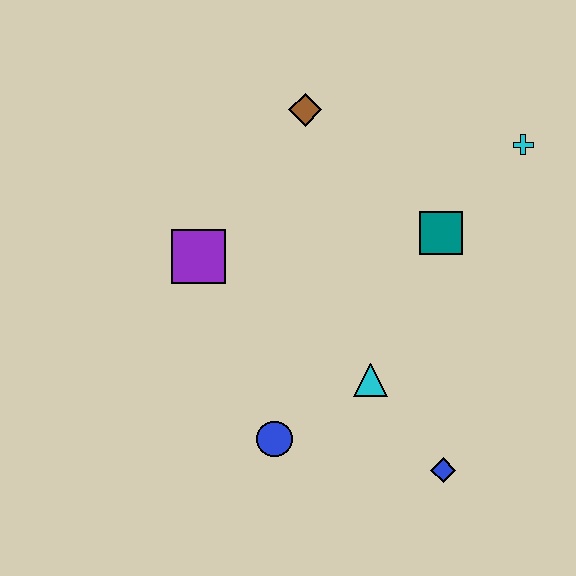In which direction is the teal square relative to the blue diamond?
The teal square is above the blue diamond.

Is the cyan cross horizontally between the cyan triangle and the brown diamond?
No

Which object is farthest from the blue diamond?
The brown diamond is farthest from the blue diamond.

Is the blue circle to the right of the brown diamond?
No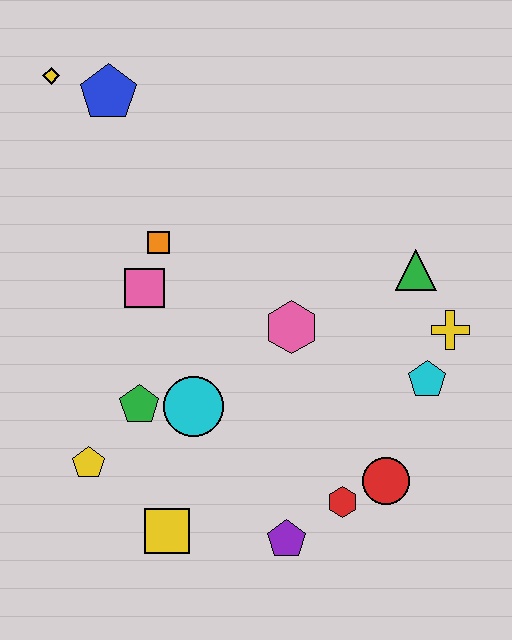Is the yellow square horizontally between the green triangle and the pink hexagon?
No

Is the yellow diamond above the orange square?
Yes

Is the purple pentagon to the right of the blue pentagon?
Yes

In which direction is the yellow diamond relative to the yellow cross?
The yellow diamond is to the left of the yellow cross.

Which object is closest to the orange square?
The pink square is closest to the orange square.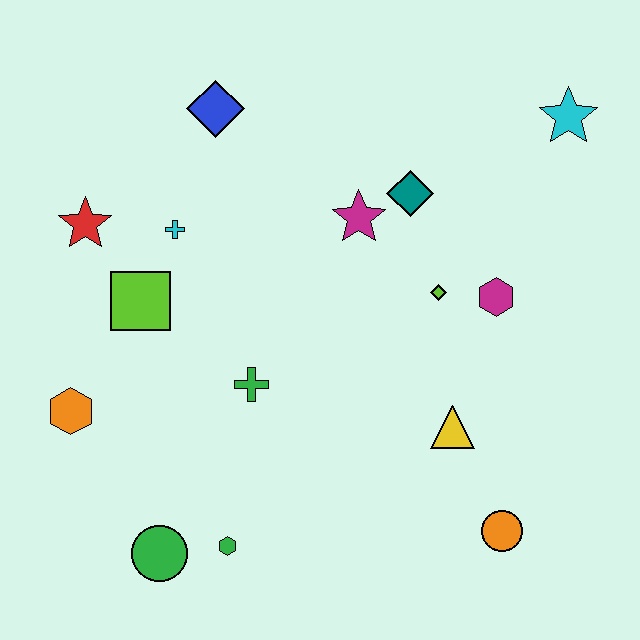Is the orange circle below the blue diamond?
Yes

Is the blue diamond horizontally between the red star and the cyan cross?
No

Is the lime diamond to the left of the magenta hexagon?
Yes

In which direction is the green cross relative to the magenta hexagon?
The green cross is to the left of the magenta hexagon.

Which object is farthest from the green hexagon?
The cyan star is farthest from the green hexagon.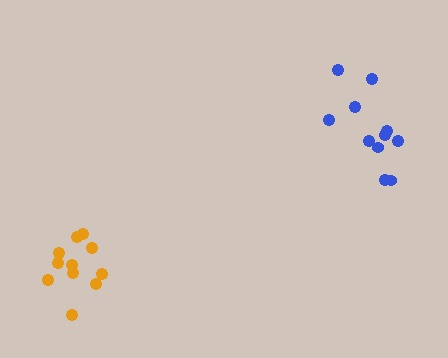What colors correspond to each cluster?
The clusters are colored: blue, orange.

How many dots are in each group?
Group 1: 11 dots, Group 2: 11 dots (22 total).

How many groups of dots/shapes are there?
There are 2 groups.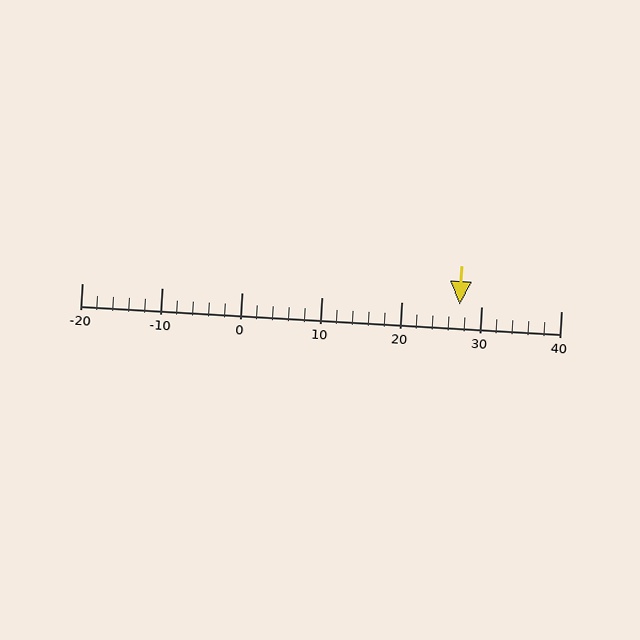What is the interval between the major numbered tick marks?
The major tick marks are spaced 10 units apart.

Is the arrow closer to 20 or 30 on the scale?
The arrow is closer to 30.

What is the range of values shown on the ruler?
The ruler shows values from -20 to 40.